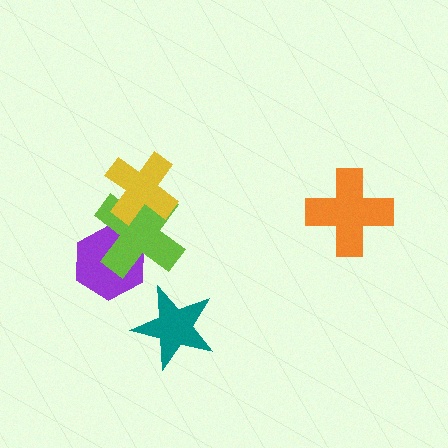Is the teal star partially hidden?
No, no other shape covers it.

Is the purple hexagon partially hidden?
Yes, it is partially covered by another shape.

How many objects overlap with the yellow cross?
1 object overlaps with the yellow cross.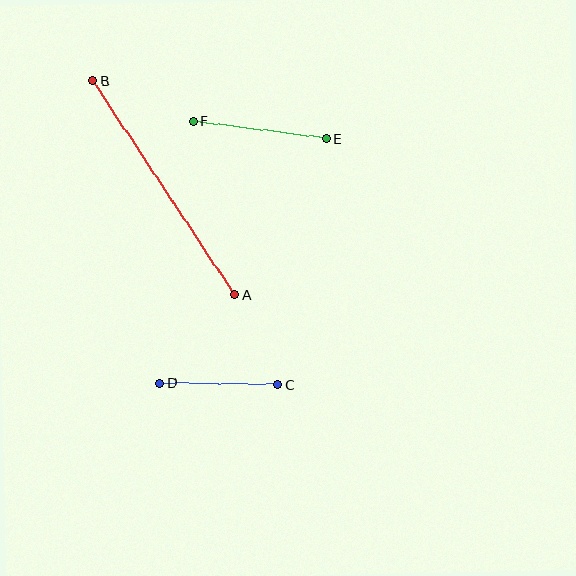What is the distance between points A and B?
The distance is approximately 256 pixels.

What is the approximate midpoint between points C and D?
The midpoint is at approximately (219, 384) pixels.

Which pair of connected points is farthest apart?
Points A and B are farthest apart.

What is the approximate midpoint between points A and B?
The midpoint is at approximately (164, 188) pixels.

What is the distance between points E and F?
The distance is approximately 133 pixels.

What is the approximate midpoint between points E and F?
The midpoint is at approximately (260, 130) pixels.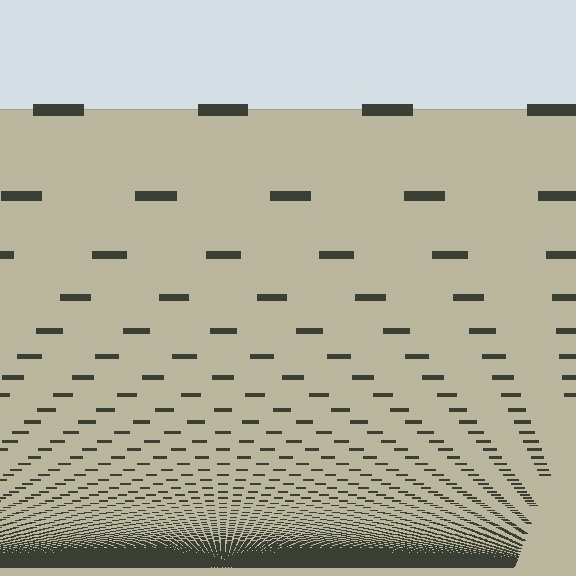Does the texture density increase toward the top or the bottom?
Density increases toward the bottom.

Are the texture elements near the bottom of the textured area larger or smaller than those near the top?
Smaller. The gradient is inverted — elements near the bottom are smaller and denser.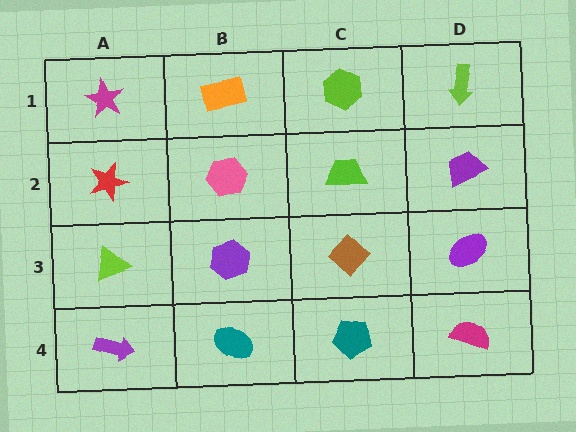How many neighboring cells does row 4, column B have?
3.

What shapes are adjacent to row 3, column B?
A pink hexagon (row 2, column B), a teal ellipse (row 4, column B), a lime triangle (row 3, column A), a brown diamond (row 3, column C).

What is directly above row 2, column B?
An orange rectangle.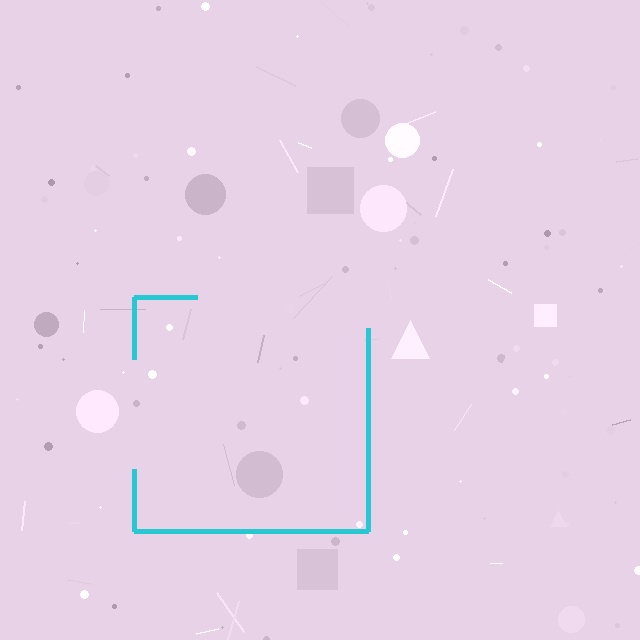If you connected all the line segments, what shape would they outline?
They would outline a square.